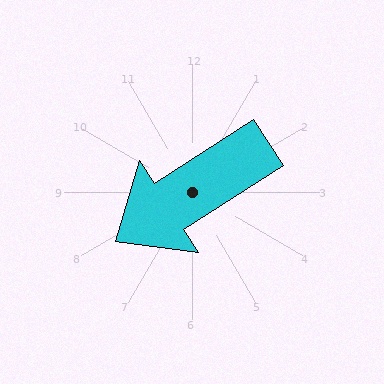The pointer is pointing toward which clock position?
Roughly 8 o'clock.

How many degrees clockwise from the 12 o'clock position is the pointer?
Approximately 237 degrees.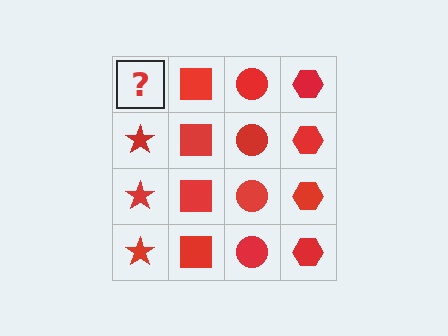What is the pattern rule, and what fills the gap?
The rule is that each column has a consistent shape. The gap should be filled with a red star.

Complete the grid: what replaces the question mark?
The question mark should be replaced with a red star.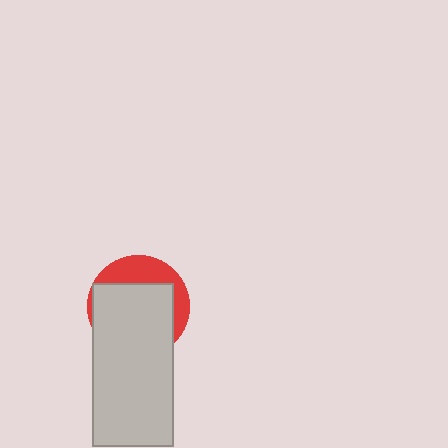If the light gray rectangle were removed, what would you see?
You would see the complete red circle.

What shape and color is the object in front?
The object in front is a light gray rectangle.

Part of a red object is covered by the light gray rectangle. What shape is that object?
It is a circle.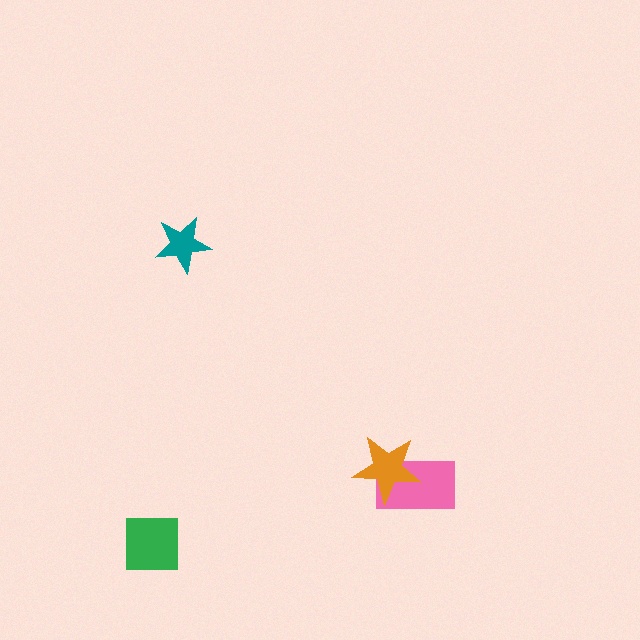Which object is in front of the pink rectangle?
The orange star is in front of the pink rectangle.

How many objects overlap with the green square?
0 objects overlap with the green square.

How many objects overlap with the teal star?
0 objects overlap with the teal star.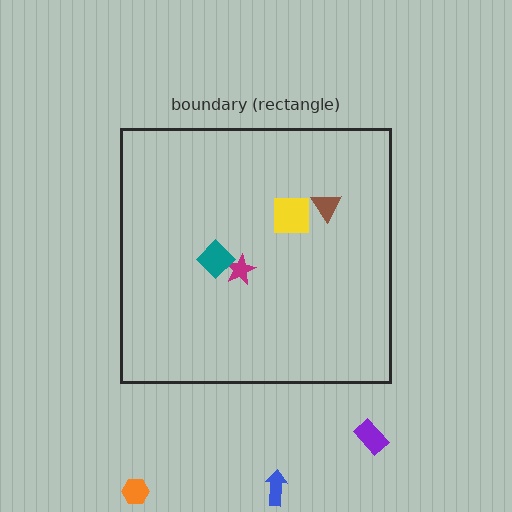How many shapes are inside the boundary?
4 inside, 3 outside.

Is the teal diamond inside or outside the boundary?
Inside.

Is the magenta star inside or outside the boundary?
Inside.